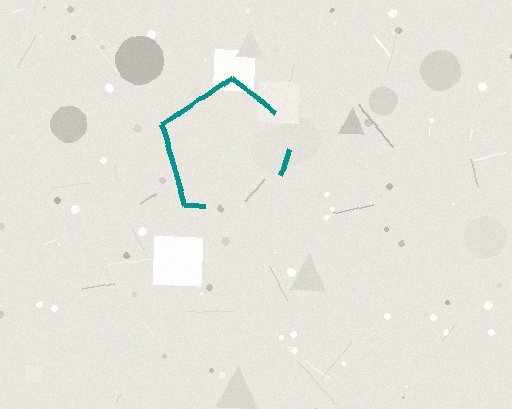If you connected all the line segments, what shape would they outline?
They would outline a pentagon.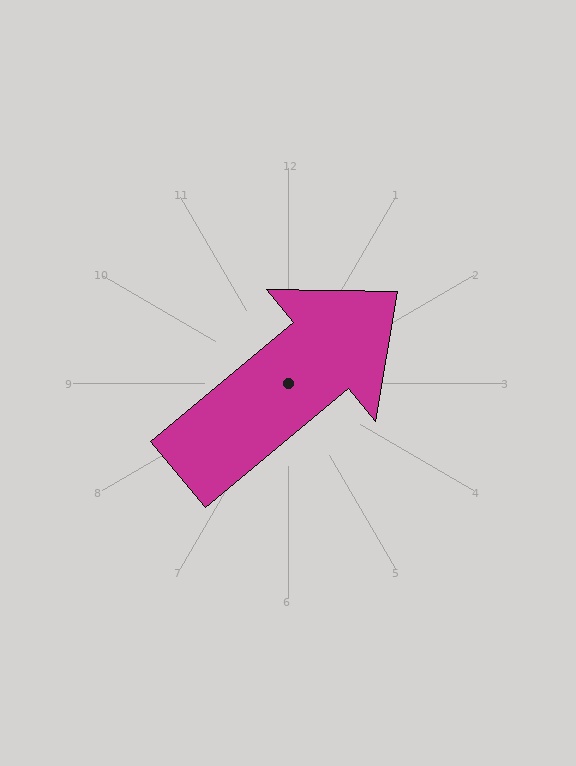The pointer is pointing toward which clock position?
Roughly 2 o'clock.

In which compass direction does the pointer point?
Northeast.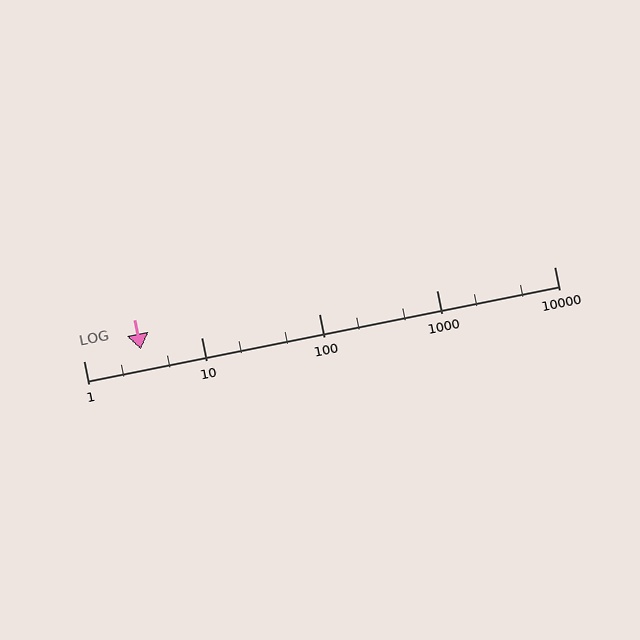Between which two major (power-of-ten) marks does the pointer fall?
The pointer is between 1 and 10.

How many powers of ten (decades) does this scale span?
The scale spans 4 decades, from 1 to 10000.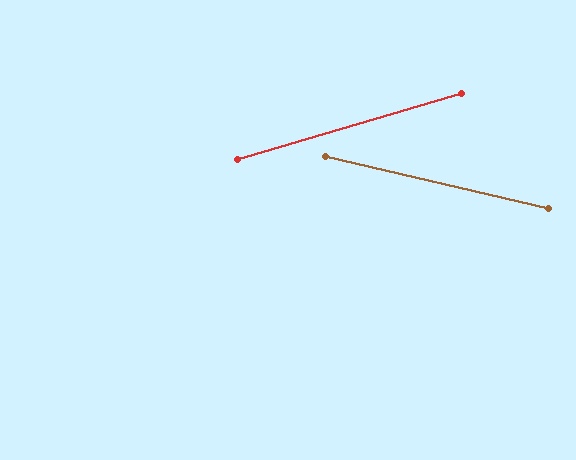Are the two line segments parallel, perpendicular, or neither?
Neither parallel nor perpendicular — they differ by about 30°.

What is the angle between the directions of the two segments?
Approximately 30 degrees.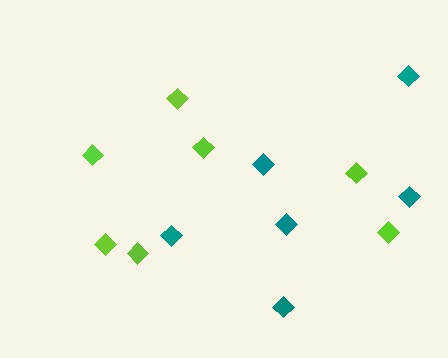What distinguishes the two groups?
There are 2 groups: one group of lime diamonds (7) and one group of teal diamonds (6).